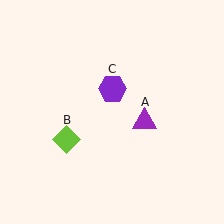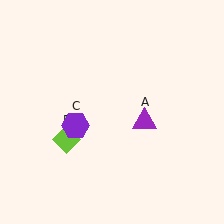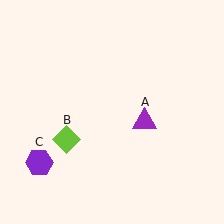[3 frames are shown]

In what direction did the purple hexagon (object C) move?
The purple hexagon (object C) moved down and to the left.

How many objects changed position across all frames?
1 object changed position: purple hexagon (object C).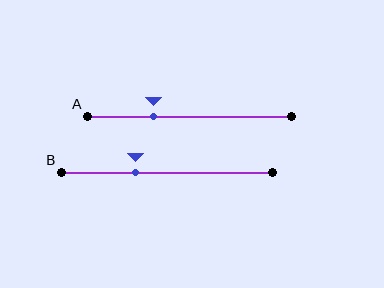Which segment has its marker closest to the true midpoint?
Segment B has its marker closest to the true midpoint.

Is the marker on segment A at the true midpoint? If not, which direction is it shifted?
No, the marker on segment A is shifted to the left by about 18% of the segment length.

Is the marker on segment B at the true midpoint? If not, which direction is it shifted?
No, the marker on segment B is shifted to the left by about 15% of the segment length.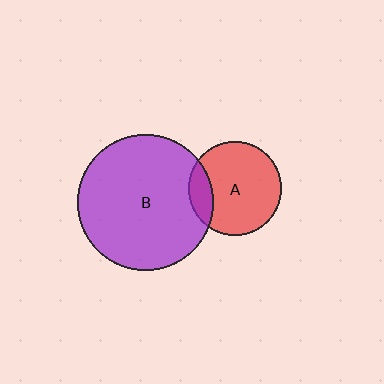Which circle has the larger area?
Circle B (purple).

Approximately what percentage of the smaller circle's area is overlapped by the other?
Approximately 15%.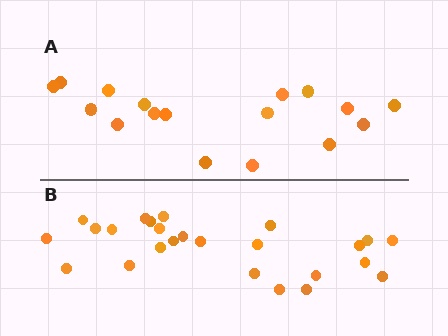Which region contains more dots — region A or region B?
Region B (the bottom region) has more dots.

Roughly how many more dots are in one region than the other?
Region B has roughly 8 or so more dots than region A.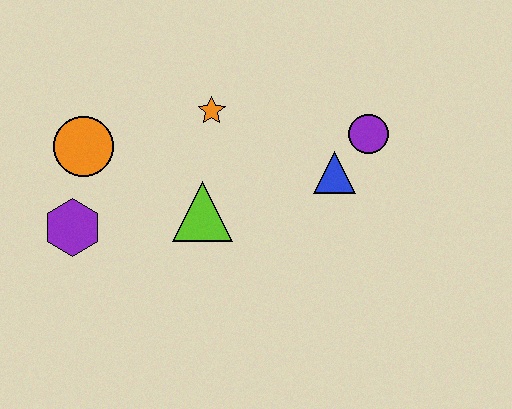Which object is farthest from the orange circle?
The purple circle is farthest from the orange circle.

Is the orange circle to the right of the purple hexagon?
Yes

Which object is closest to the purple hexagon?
The orange circle is closest to the purple hexagon.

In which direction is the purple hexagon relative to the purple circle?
The purple hexagon is to the left of the purple circle.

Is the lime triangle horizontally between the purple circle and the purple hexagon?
Yes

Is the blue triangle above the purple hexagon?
Yes